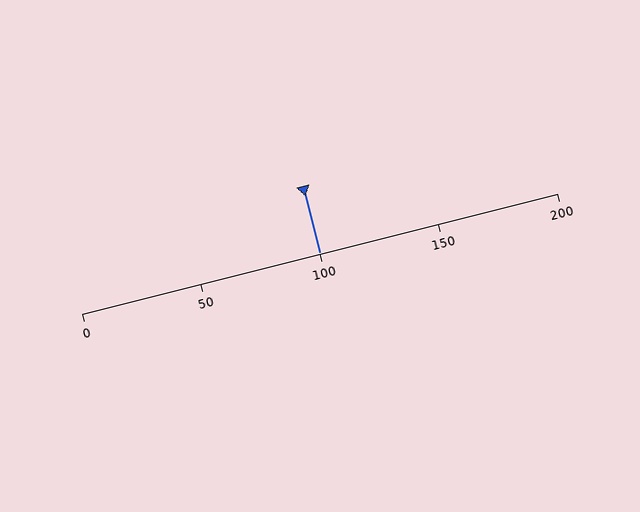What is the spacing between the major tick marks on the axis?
The major ticks are spaced 50 apart.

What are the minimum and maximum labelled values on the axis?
The axis runs from 0 to 200.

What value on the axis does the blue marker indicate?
The marker indicates approximately 100.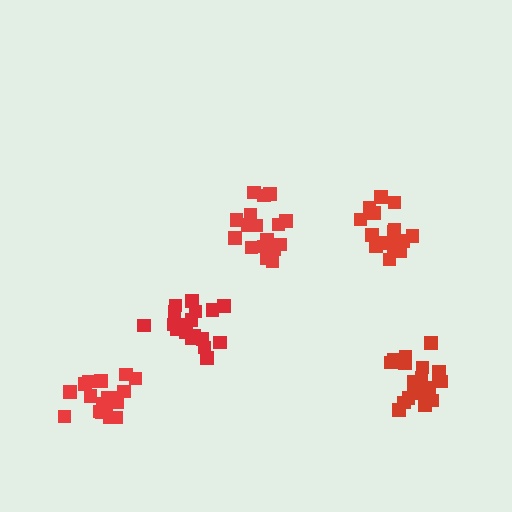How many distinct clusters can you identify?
There are 5 distinct clusters.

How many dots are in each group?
Group 1: 18 dots, Group 2: 18 dots, Group 3: 20 dots, Group 4: 19 dots, Group 5: 17 dots (92 total).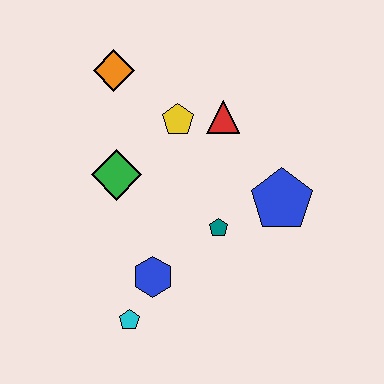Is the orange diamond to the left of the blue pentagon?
Yes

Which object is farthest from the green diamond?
The blue pentagon is farthest from the green diamond.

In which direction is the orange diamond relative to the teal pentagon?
The orange diamond is above the teal pentagon.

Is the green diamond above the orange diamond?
No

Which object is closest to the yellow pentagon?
The red triangle is closest to the yellow pentagon.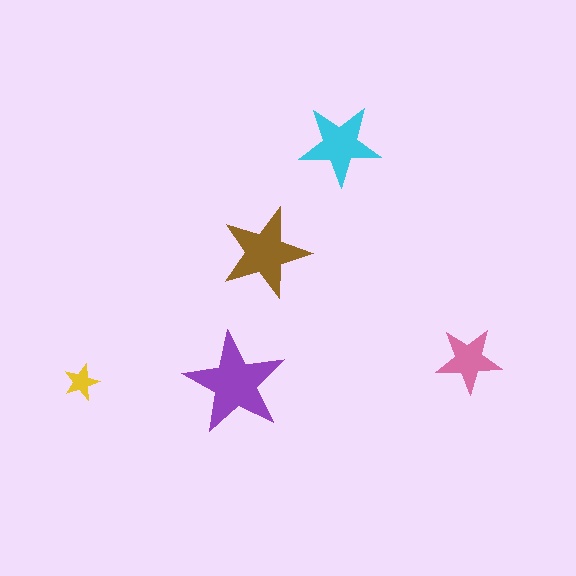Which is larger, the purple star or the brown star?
The purple one.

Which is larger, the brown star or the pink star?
The brown one.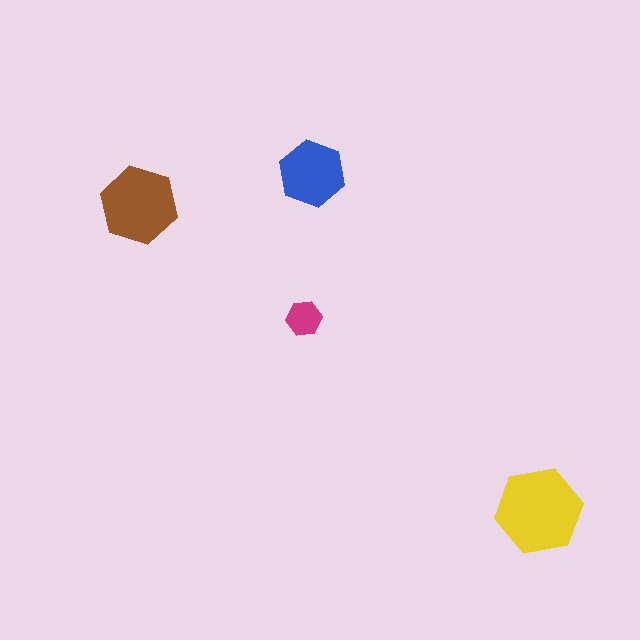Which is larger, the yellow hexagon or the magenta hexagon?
The yellow one.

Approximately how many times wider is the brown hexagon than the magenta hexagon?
About 2 times wider.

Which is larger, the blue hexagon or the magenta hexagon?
The blue one.